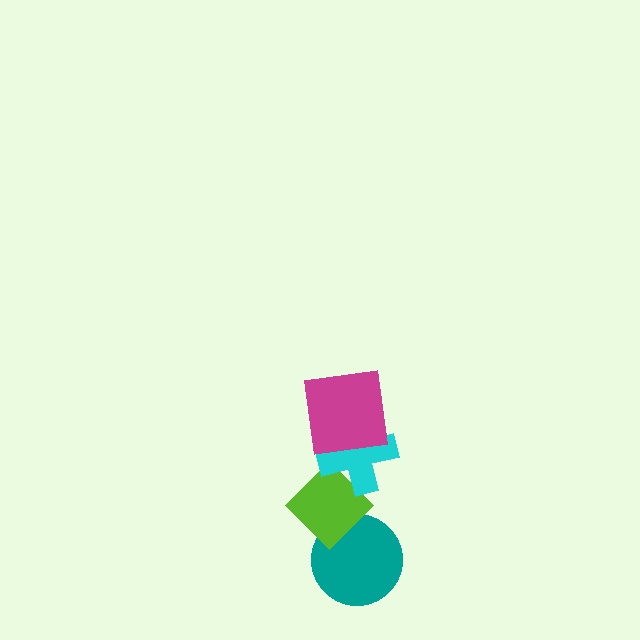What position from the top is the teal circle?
The teal circle is 4th from the top.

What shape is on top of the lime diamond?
The cyan cross is on top of the lime diamond.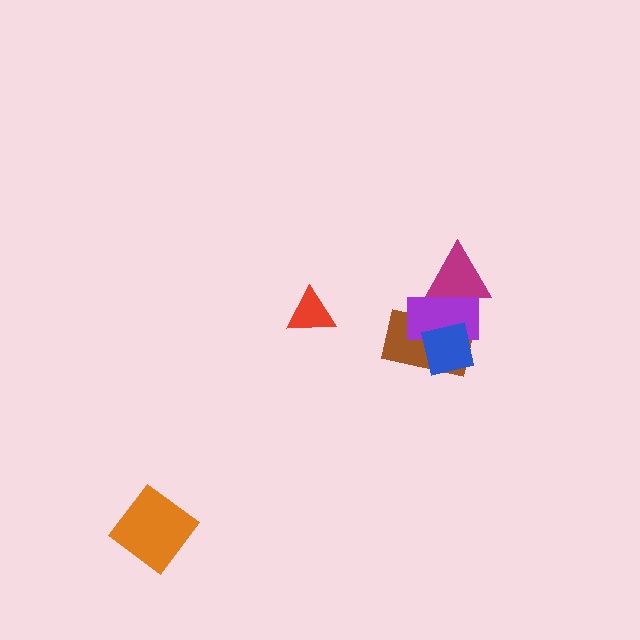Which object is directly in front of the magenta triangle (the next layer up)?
The brown rectangle is directly in front of the magenta triangle.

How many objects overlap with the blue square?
2 objects overlap with the blue square.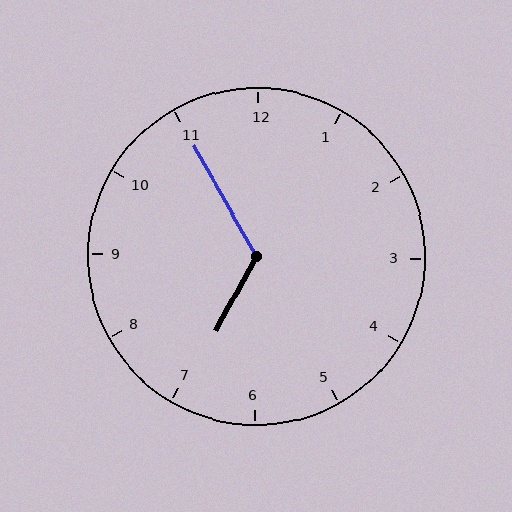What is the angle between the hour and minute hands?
Approximately 122 degrees.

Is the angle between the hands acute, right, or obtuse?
It is obtuse.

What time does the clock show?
6:55.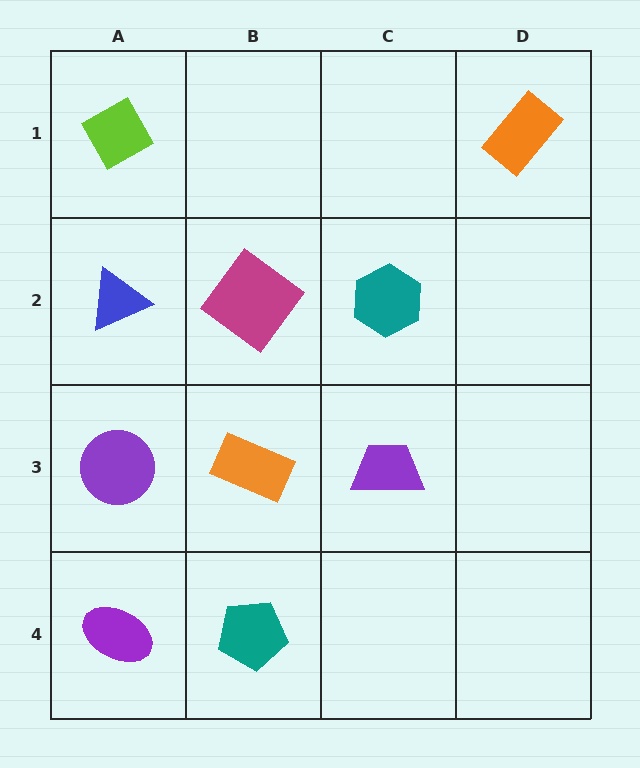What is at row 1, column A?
A lime diamond.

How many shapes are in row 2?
3 shapes.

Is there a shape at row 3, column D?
No, that cell is empty.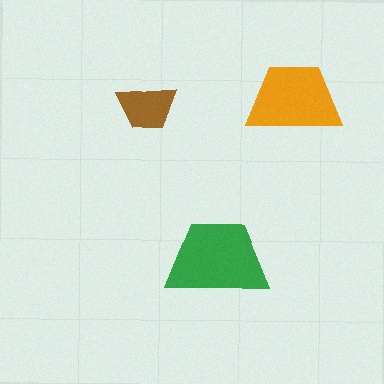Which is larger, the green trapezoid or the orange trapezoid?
The green one.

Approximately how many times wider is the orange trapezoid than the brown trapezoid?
About 1.5 times wider.